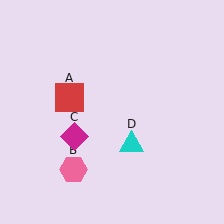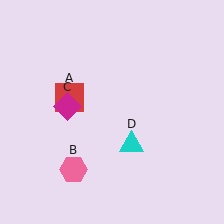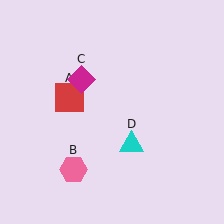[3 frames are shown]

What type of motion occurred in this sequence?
The magenta diamond (object C) rotated clockwise around the center of the scene.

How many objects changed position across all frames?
1 object changed position: magenta diamond (object C).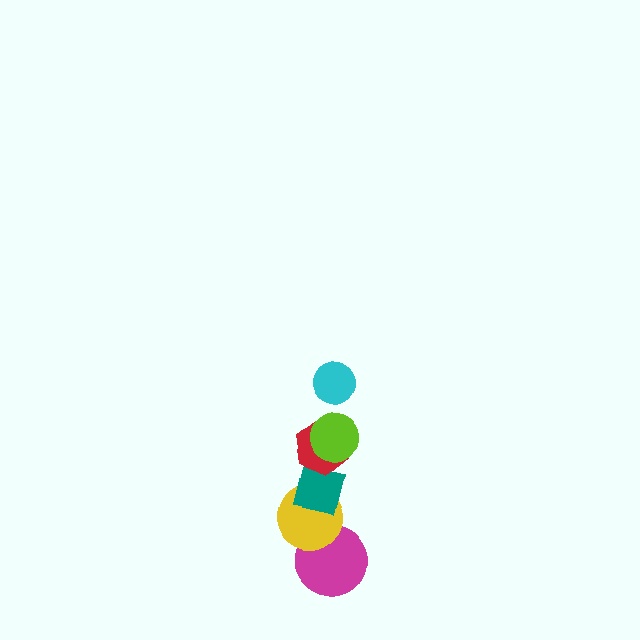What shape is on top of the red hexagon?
The lime circle is on top of the red hexagon.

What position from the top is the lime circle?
The lime circle is 2nd from the top.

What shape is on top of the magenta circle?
The yellow circle is on top of the magenta circle.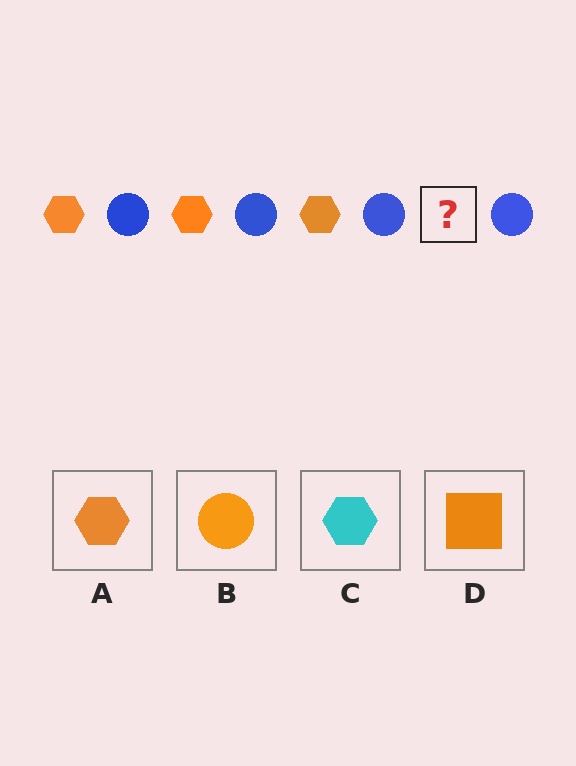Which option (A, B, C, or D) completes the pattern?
A.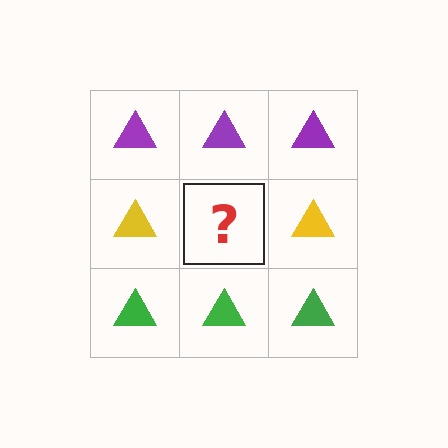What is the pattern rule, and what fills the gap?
The rule is that each row has a consistent color. The gap should be filled with a yellow triangle.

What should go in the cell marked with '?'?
The missing cell should contain a yellow triangle.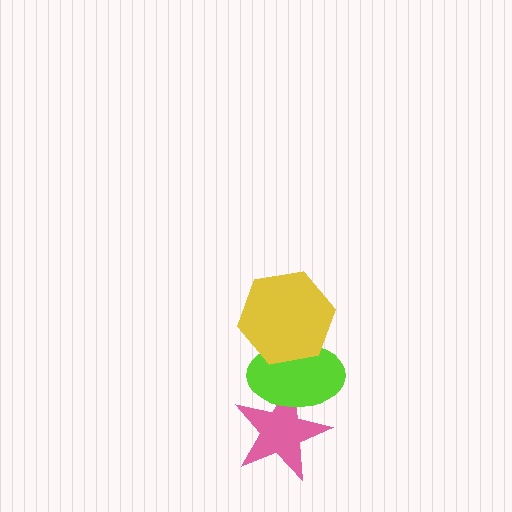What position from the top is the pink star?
The pink star is 3rd from the top.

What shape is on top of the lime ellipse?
The yellow hexagon is on top of the lime ellipse.